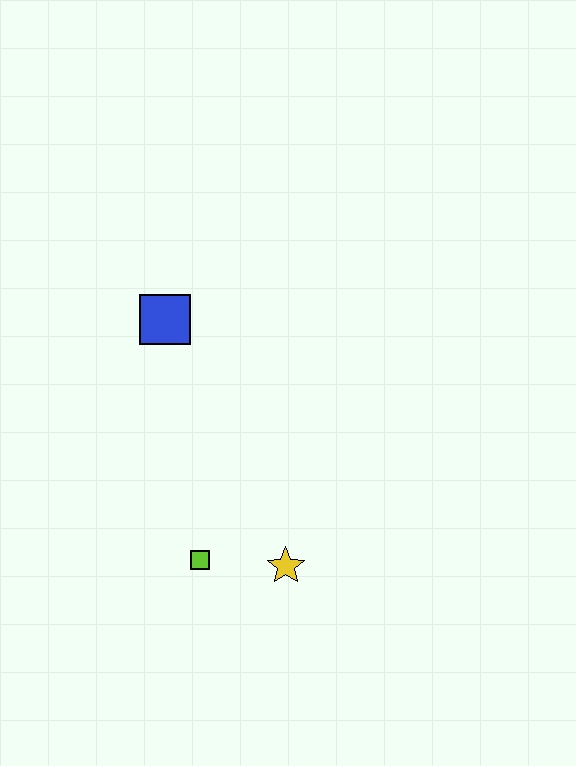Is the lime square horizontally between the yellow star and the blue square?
Yes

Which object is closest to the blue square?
The lime square is closest to the blue square.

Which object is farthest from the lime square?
The blue square is farthest from the lime square.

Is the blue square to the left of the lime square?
Yes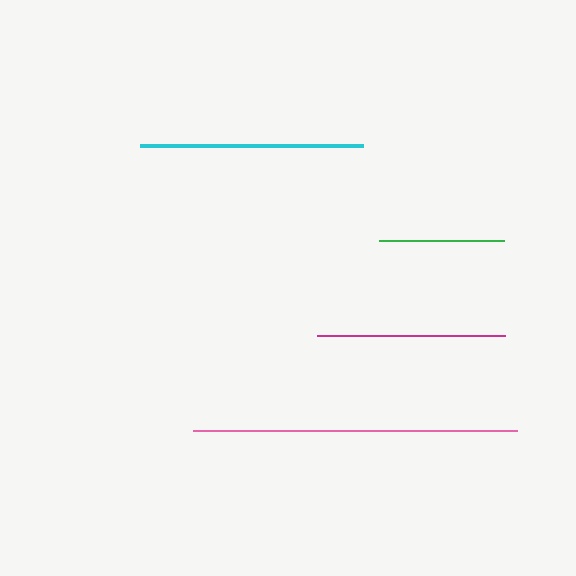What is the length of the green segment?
The green segment is approximately 124 pixels long.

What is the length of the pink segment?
The pink segment is approximately 324 pixels long.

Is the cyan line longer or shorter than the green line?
The cyan line is longer than the green line.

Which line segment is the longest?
The pink line is the longest at approximately 324 pixels.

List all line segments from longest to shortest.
From longest to shortest: pink, cyan, magenta, green.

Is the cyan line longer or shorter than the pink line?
The pink line is longer than the cyan line.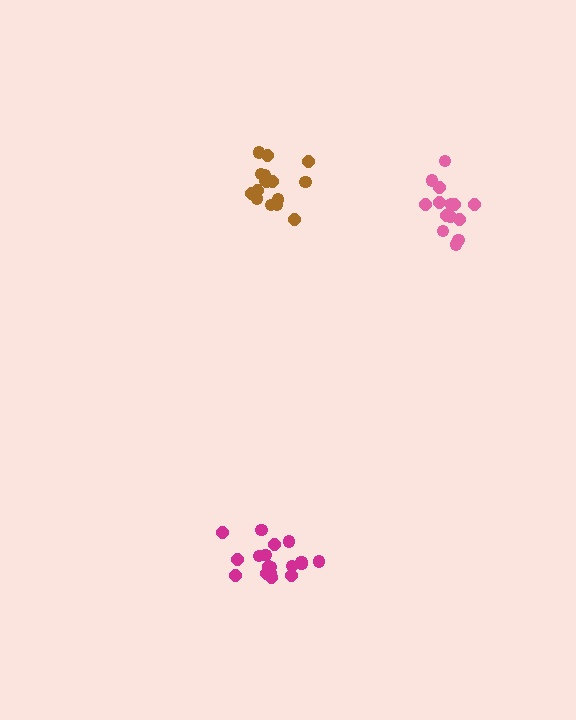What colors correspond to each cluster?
The clusters are colored: magenta, pink, brown.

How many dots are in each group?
Group 1: 18 dots, Group 2: 14 dots, Group 3: 16 dots (48 total).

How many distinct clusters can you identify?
There are 3 distinct clusters.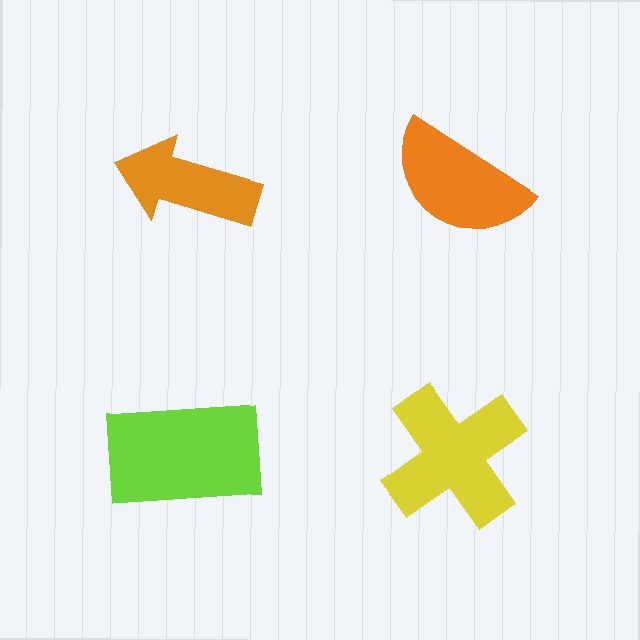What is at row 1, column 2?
An orange semicircle.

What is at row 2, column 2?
A yellow cross.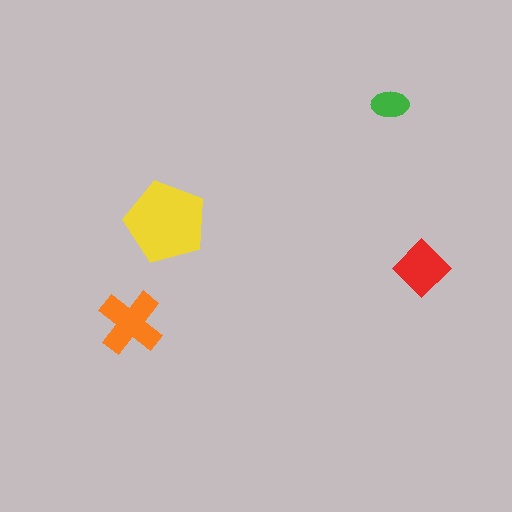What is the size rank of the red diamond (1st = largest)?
3rd.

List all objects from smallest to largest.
The green ellipse, the red diamond, the orange cross, the yellow pentagon.